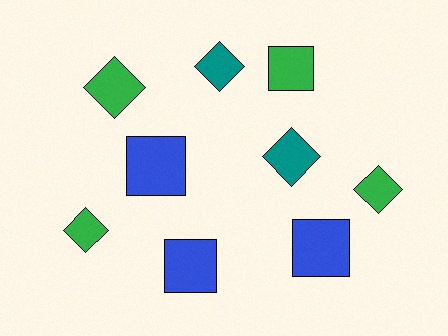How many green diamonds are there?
There are 3 green diamonds.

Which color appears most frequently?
Green, with 4 objects.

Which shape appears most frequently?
Diamond, with 5 objects.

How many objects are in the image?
There are 9 objects.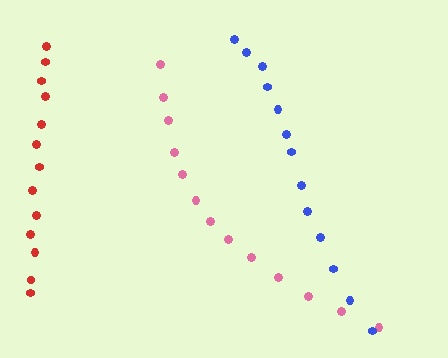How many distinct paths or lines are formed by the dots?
There are 3 distinct paths.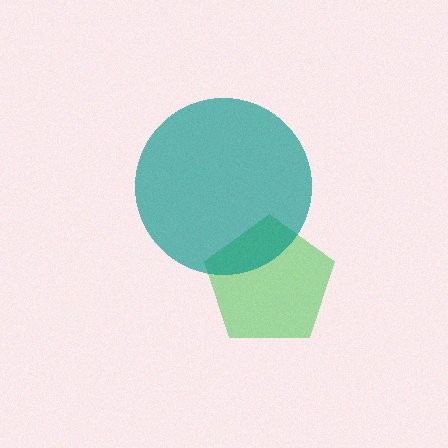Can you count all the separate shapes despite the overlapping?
Yes, there are 2 separate shapes.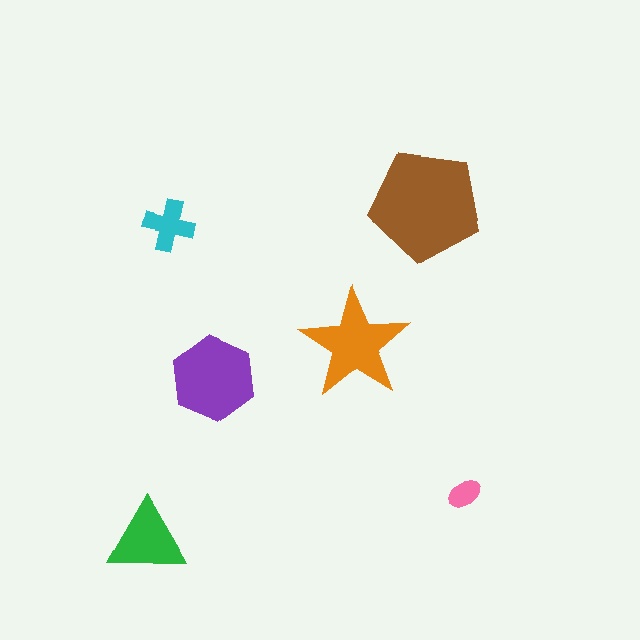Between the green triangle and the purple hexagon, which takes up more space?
The purple hexagon.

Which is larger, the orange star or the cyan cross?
The orange star.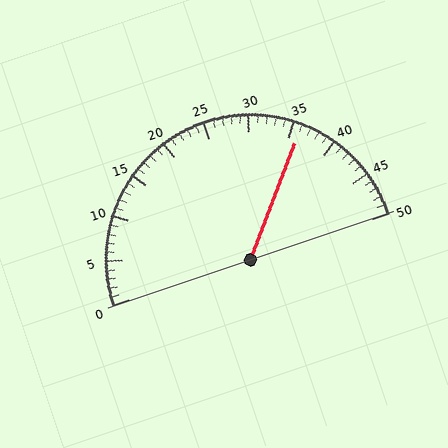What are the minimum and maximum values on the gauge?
The gauge ranges from 0 to 50.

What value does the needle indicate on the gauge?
The needle indicates approximately 36.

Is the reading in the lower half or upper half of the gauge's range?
The reading is in the upper half of the range (0 to 50).